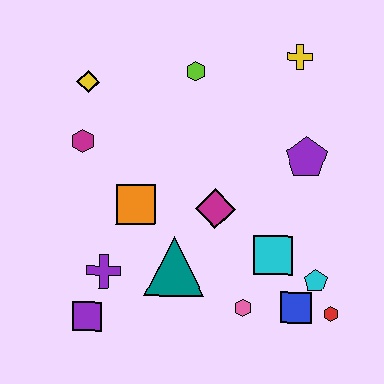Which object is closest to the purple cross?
The purple square is closest to the purple cross.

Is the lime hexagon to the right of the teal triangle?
Yes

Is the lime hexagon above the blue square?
Yes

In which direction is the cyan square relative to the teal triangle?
The cyan square is to the right of the teal triangle.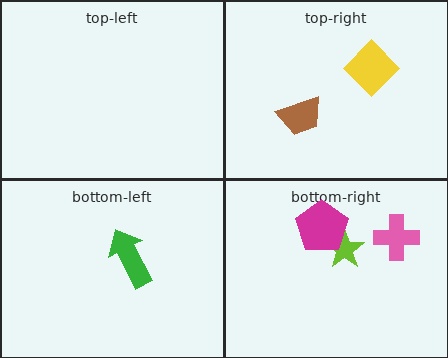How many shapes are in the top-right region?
2.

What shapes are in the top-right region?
The yellow diamond, the brown trapezoid.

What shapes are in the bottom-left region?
The green arrow.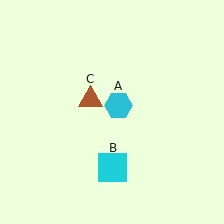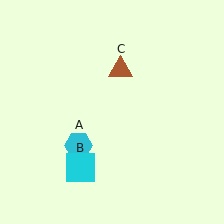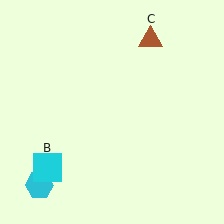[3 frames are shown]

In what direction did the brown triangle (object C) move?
The brown triangle (object C) moved up and to the right.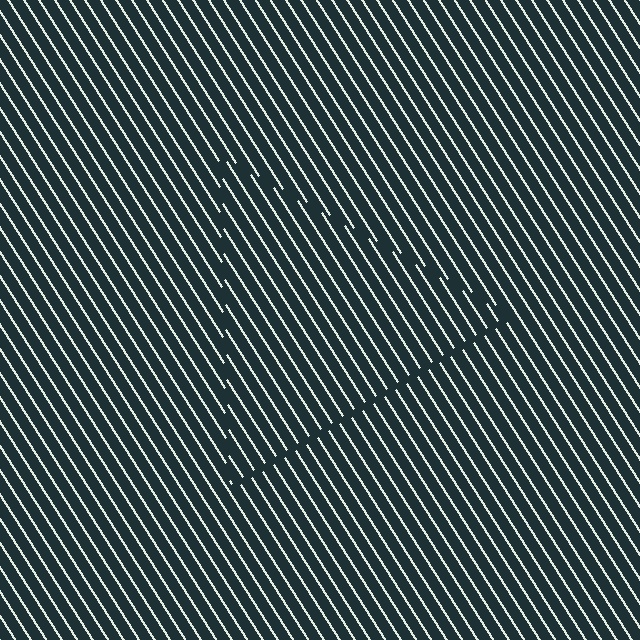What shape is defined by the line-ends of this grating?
An illusory triangle. The interior of the shape contains the same grating, shifted by half a period — the contour is defined by the phase discontinuity where line-ends from the inner and outer gratings abut.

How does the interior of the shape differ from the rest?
The interior of the shape contains the same grating, shifted by half a period — the contour is defined by the phase discontinuity where line-ends from the inner and outer gratings abut.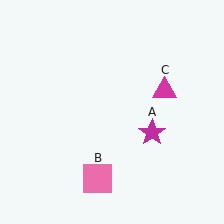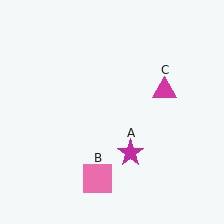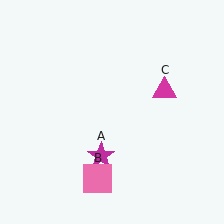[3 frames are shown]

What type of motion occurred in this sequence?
The magenta star (object A) rotated clockwise around the center of the scene.